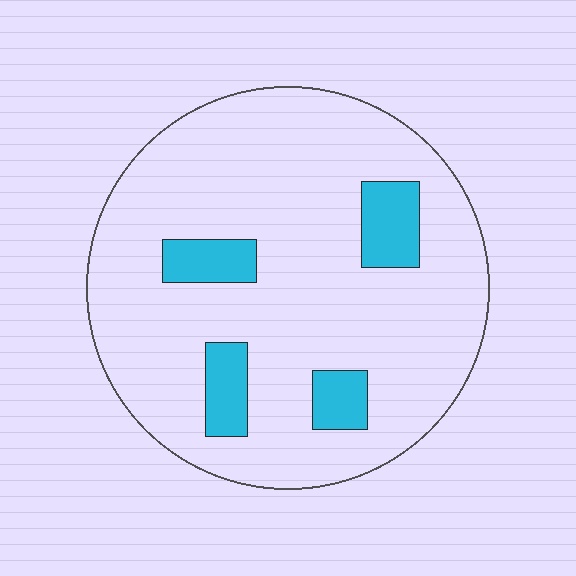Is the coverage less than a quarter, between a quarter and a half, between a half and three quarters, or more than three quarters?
Less than a quarter.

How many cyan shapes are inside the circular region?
4.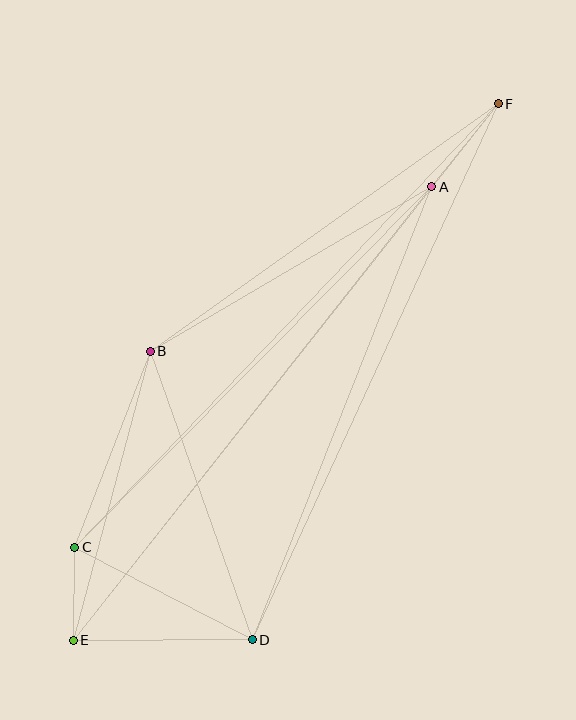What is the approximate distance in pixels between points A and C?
The distance between A and C is approximately 508 pixels.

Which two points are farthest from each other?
Points E and F are farthest from each other.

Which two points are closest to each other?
Points C and E are closest to each other.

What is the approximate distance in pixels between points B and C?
The distance between B and C is approximately 210 pixels.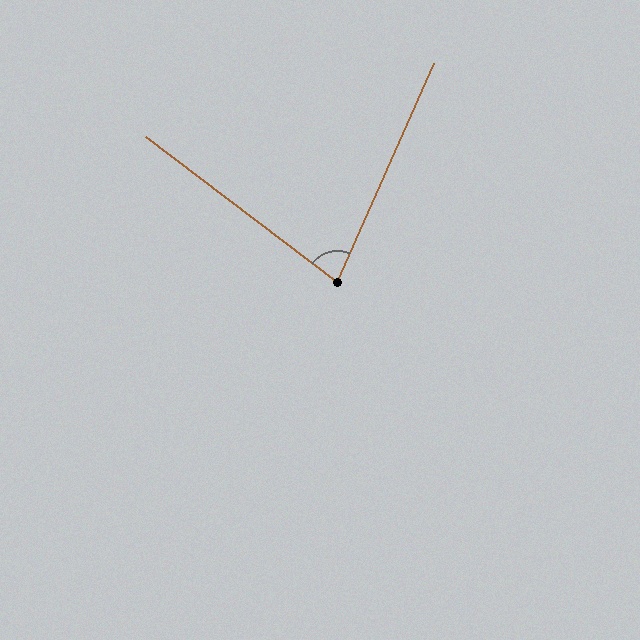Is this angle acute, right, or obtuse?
It is acute.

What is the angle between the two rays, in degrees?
Approximately 77 degrees.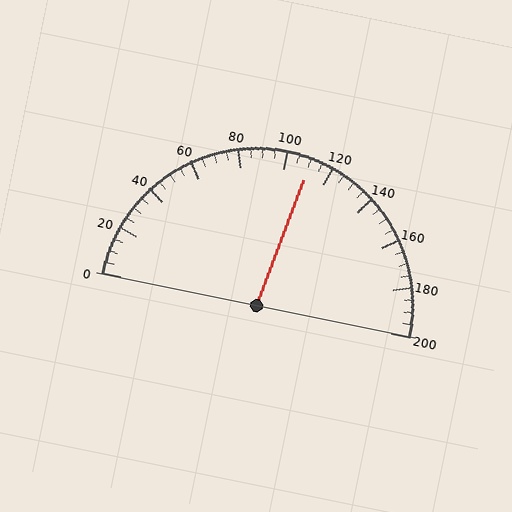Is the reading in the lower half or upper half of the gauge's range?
The reading is in the upper half of the range (0 to 200).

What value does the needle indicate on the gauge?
The needle indicates approximately 110.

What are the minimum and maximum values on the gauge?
The gauge ranges from 0 to 200.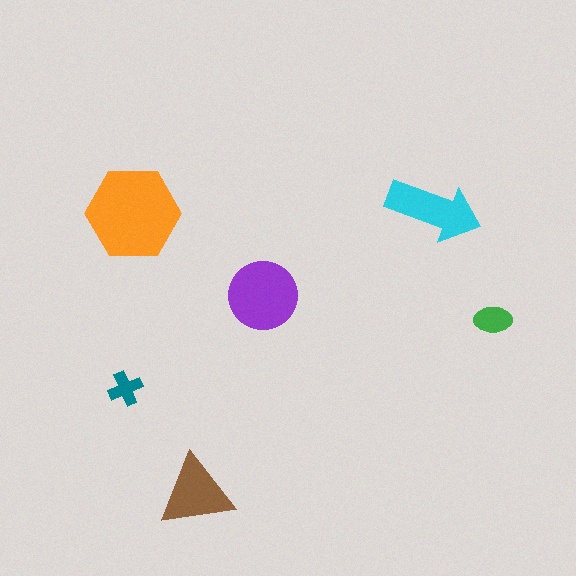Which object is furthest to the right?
The green ellipse is rightmost.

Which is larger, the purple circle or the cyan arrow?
The purple circle.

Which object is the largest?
The orange hexagon.